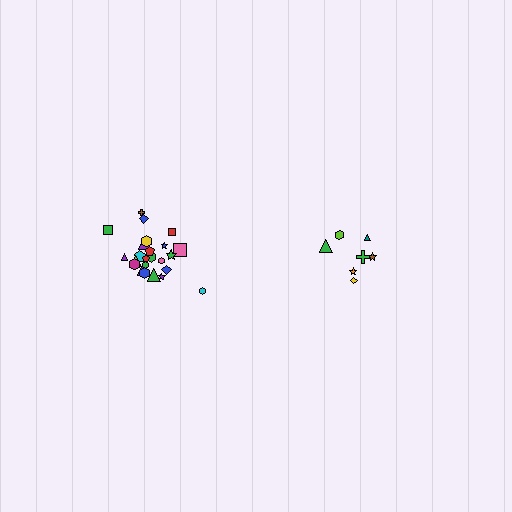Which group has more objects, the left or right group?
The left group.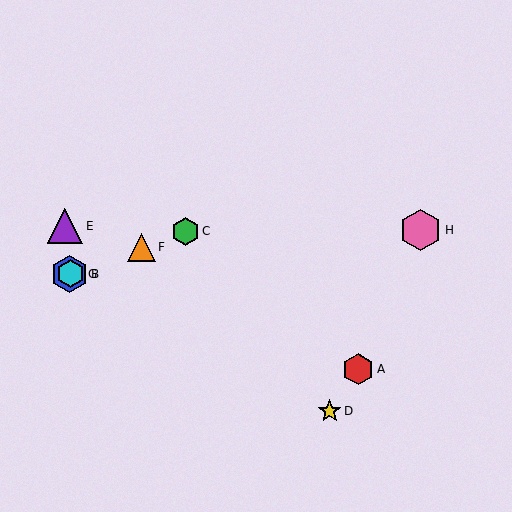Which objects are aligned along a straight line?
Objects B, C, F, G are aligned along a straight line.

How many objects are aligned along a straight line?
4 objects (B, C, F, G) are aligned along a straight line.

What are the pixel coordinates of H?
Object H is at (421, 230).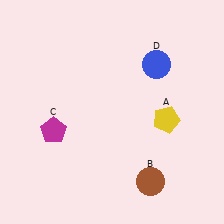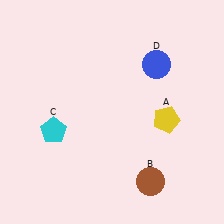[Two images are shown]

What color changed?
The pentagon (C) changed from magenta in Image 1 to cyan in Image 2.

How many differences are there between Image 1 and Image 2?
There is 1 difference between the two images.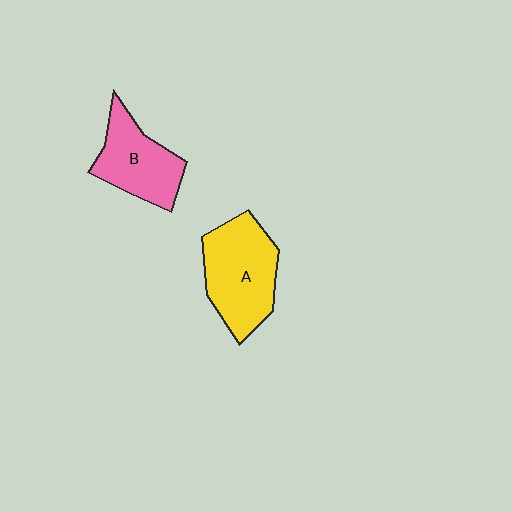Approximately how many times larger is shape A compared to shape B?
Approximately 1.3 times.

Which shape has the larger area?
Shape A (yellow).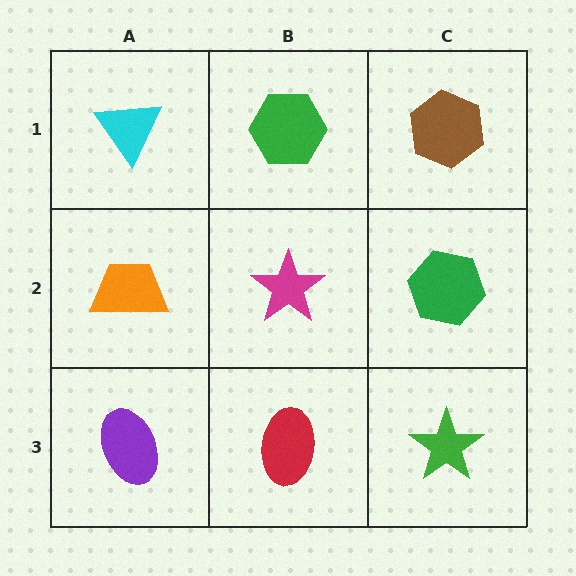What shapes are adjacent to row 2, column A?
A cyan triangle (row 1, column A), a purple ellipse (row 3, column A), a magenta star (row 2, column B).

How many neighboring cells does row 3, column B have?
3.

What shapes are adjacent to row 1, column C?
A green hexagon (row 2, column C), a green hexagon (row 1, column B).